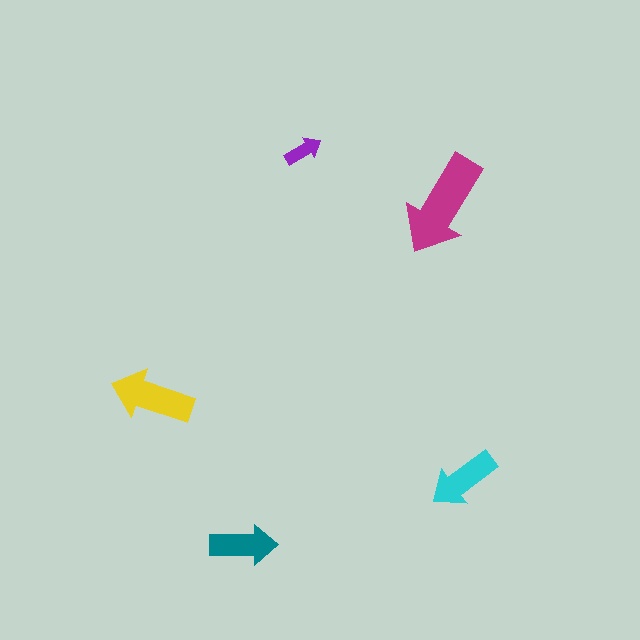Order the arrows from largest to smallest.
the magenta one, the yellow one, the cyan one, the teal one, the purple one.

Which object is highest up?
The purple arrow is topmost.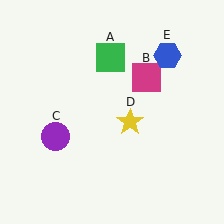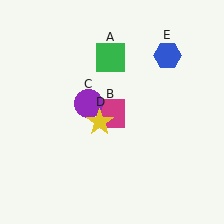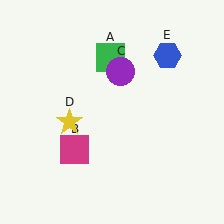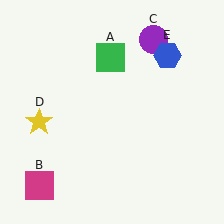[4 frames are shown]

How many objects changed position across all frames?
3 objects changed position: magenta square (object B), purple circle (object C), yellow star (object D).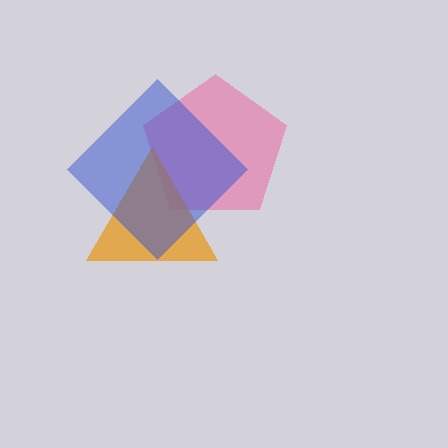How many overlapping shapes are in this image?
There are 3 overlapping shapes in the image.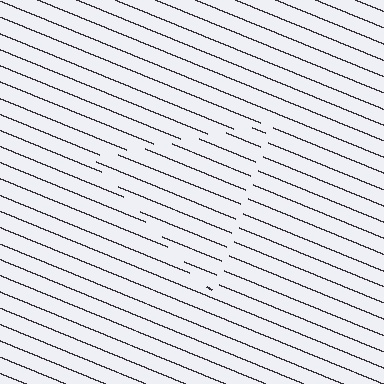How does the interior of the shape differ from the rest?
The interior of the shape contains the same grating, shifted by half a period — the contour is defined by the phase discontinuity where line-ends from the inner and outer gratings abut.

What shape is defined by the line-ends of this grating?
An illusory triangle. The interior of the shape contains the same grating, shifted by half a period — the contour is defined by the phase discontinuity where line-ends from the inner and outer gratings abut.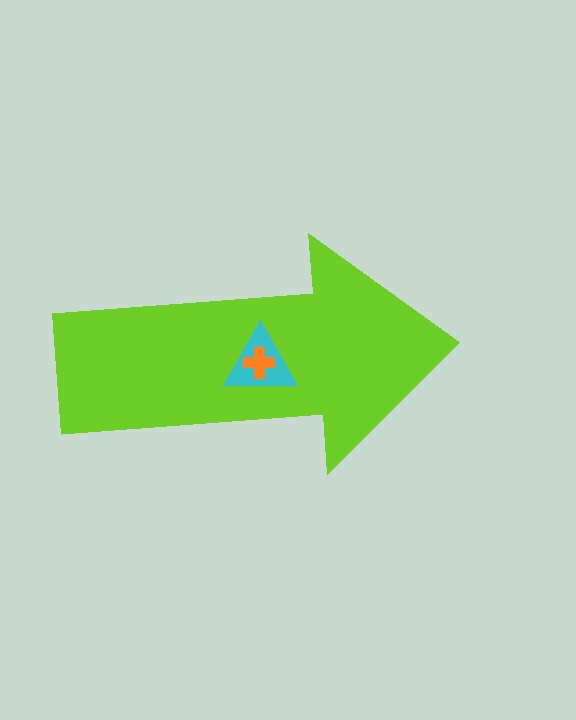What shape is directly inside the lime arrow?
The cyan triangle.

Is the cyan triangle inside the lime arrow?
Yes.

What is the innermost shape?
The orange cross.